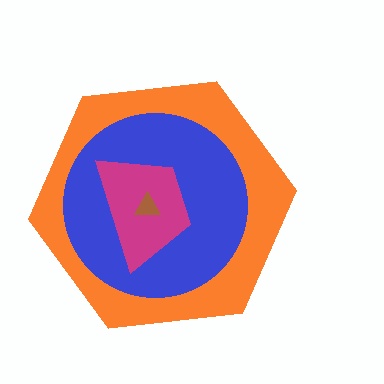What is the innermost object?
The brown triangle.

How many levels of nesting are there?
4.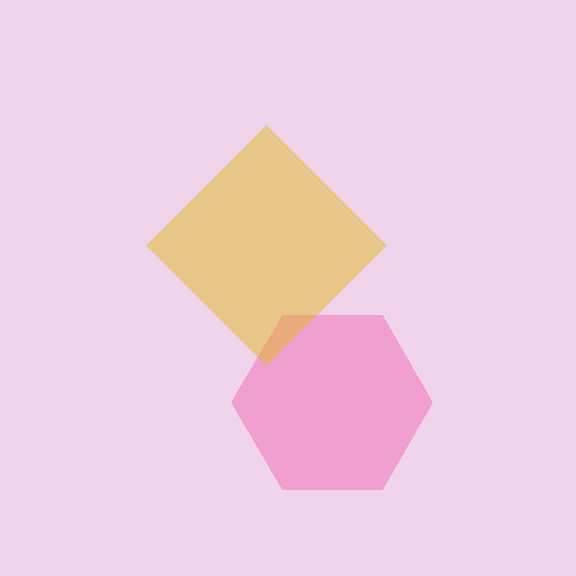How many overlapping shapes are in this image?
There are 2 overlapping shapes in the image.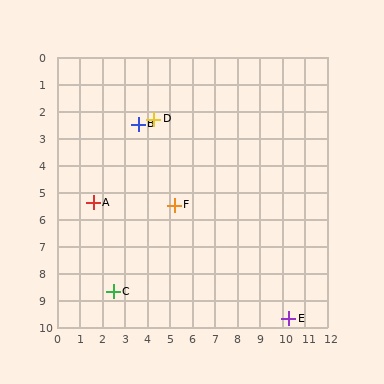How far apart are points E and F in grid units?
Points E and F are about 6.6 grid units apart.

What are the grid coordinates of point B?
Point B is at approximately (3.6, 2.5).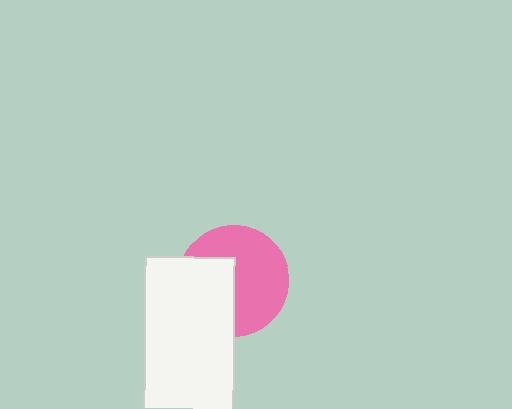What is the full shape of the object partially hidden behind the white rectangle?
The partially hidden object is a pink circle.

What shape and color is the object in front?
The object in front is a white rectangle.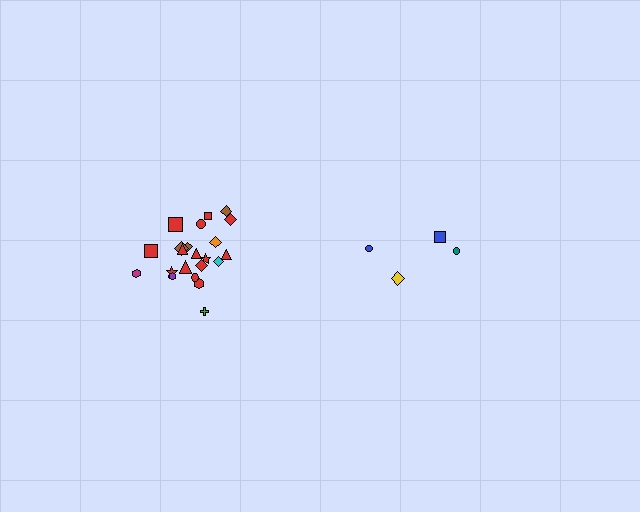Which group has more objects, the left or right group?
The left group.